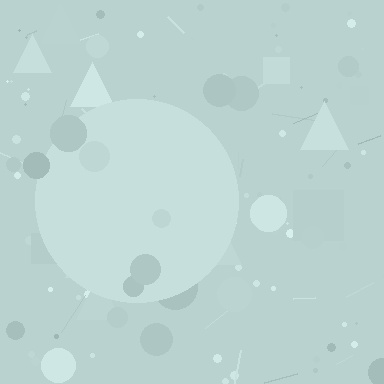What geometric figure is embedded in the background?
A circle is embedded in the background.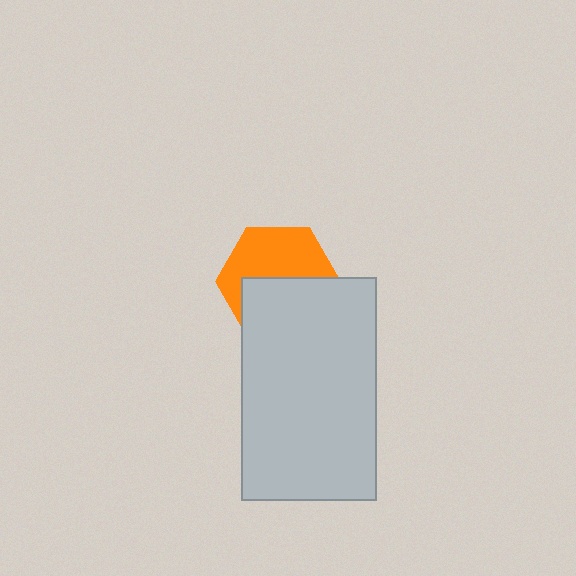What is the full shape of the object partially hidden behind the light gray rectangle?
The partially hidden object is an orange hexagon.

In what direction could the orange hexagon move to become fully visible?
The orange hexagon could move up. That would shift it out from behind the light gray rectangle entirely.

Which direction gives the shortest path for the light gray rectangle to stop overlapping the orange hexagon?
Moving down gives the shortest separation.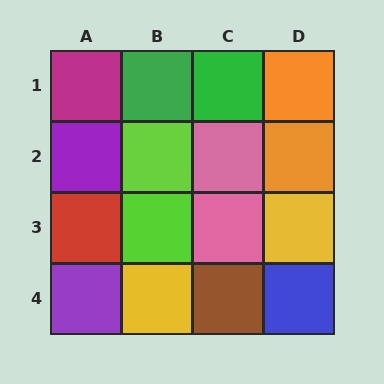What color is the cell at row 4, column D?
Blue.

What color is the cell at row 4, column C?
Brown.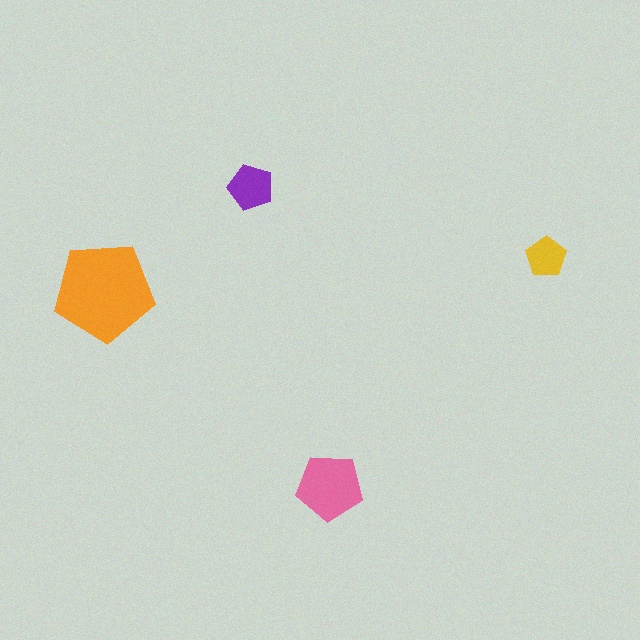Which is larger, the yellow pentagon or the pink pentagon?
The pink one.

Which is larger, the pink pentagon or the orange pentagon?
The orange one.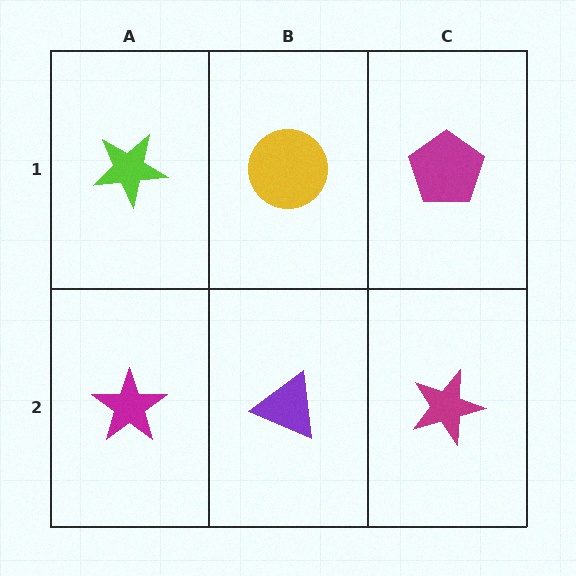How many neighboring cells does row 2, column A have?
2.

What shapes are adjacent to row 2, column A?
A lime star (row 1, column A), a purple triangle (row 2, column B).